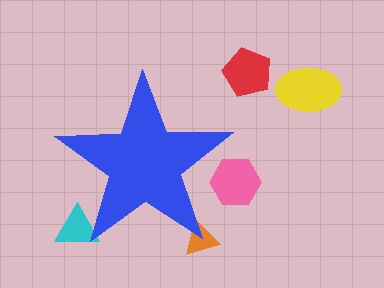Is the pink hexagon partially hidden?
Yes, the pink hexagon is partially hidden behind the blue star.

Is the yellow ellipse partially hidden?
No, the yellow ellipse is fully visible.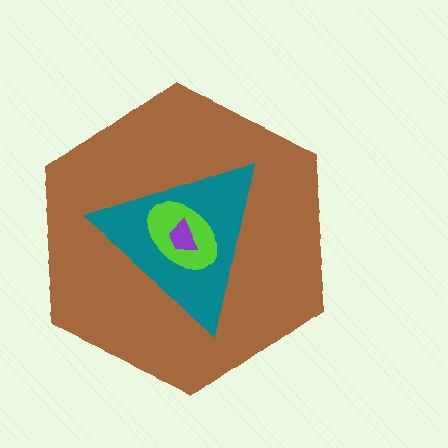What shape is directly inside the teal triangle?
The lime ellipse.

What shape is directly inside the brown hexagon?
The teal triangle.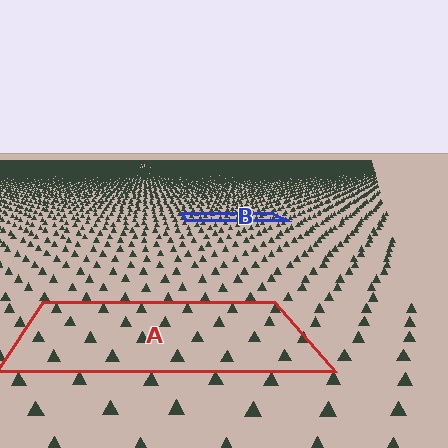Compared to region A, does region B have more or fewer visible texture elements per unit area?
Region B has more texture elements per unit area — they are packed more densely because it is farther away.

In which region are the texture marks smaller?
The texture marks are smaller in region B, because it is farther away.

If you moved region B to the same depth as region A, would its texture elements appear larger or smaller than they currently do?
They would appear larger. At a closer depth, the same texture elements are projected at a bigger on-screen size.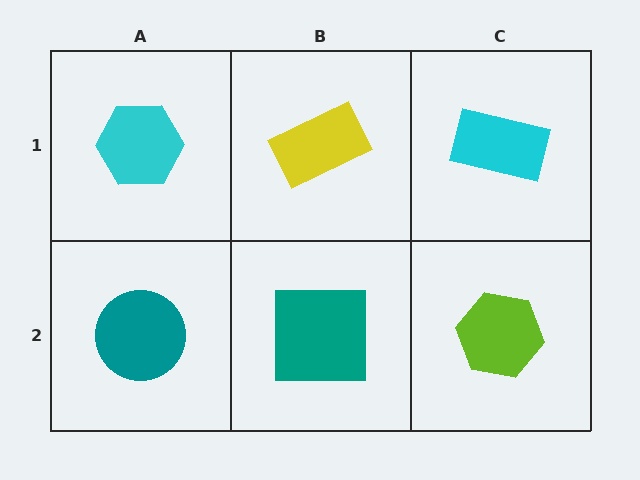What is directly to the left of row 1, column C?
A yellow rectangle.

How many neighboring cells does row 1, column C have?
2.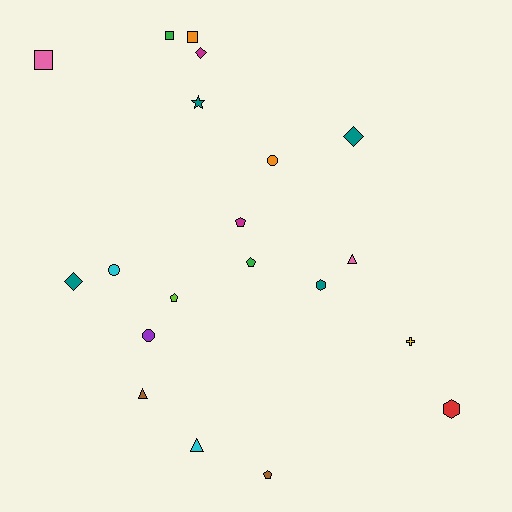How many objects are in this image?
There are 20 objects.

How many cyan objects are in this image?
There are 2 cyan objects.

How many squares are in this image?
There are 3 squares.